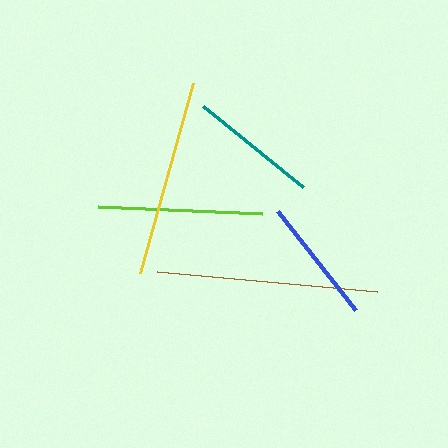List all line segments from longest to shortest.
From longest to shortest: brown, yellow, lime, teal, blue.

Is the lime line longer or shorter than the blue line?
The lime line is longer than the blue line.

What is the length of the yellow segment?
The yellow segment is approximately 197 pixels long.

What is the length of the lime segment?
The lime segment is approximately 164 pixels long.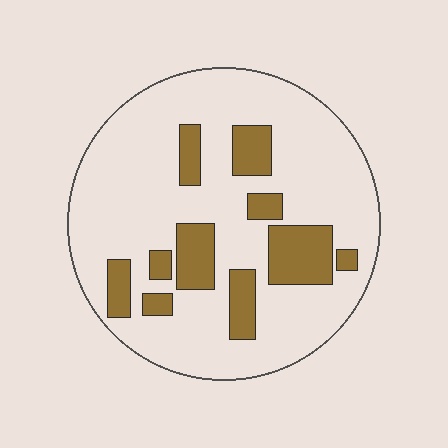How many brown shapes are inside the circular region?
10.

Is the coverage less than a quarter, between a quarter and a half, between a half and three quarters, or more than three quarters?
Less than a quarter.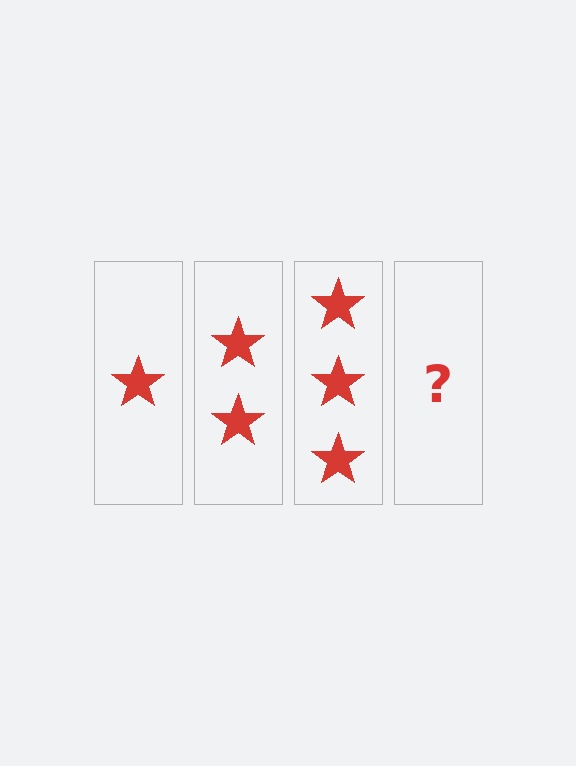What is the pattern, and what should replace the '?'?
The pattern is that each step adds one more star. The '?' should be 4 stars.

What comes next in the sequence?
The next element should be 4 stars.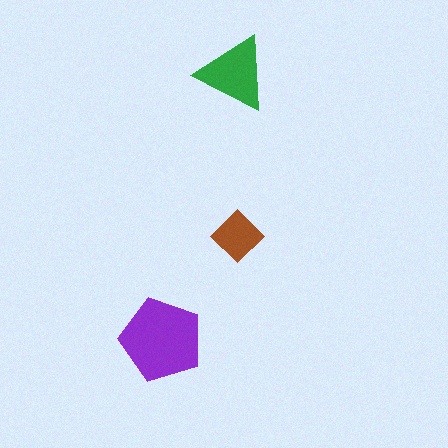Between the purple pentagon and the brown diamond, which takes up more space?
The purple pentagon.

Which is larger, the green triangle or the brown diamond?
The green triangle.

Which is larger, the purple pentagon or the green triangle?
The purple pentagon.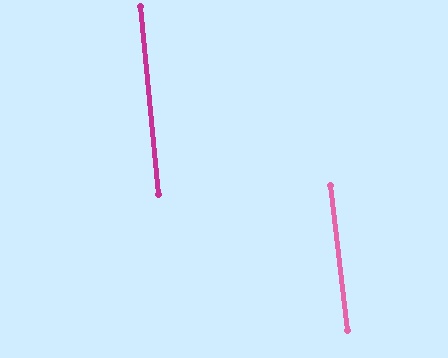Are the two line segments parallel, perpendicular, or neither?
Parallel — their directions differ by only 1.3°.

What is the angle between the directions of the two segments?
Approximately 1 degree.